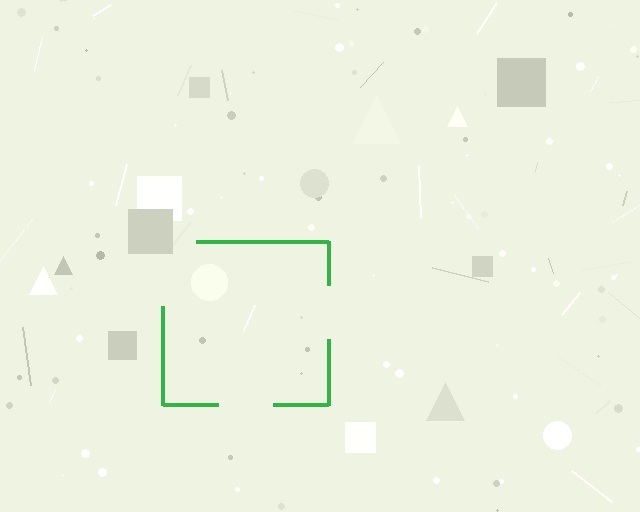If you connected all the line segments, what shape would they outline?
They would outline a square.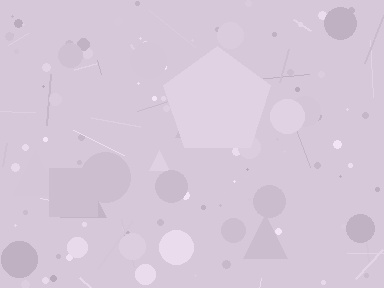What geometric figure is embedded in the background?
A pentagon is embedded in the background.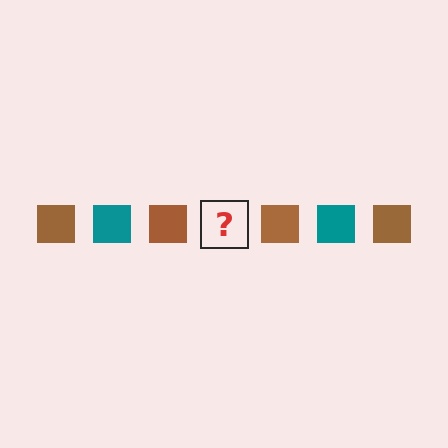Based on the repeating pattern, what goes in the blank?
The blank should be a teal square.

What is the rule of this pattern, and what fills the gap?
The rule is that the pattern cycles through brown, teal squares. The gap should be filled with a teal square.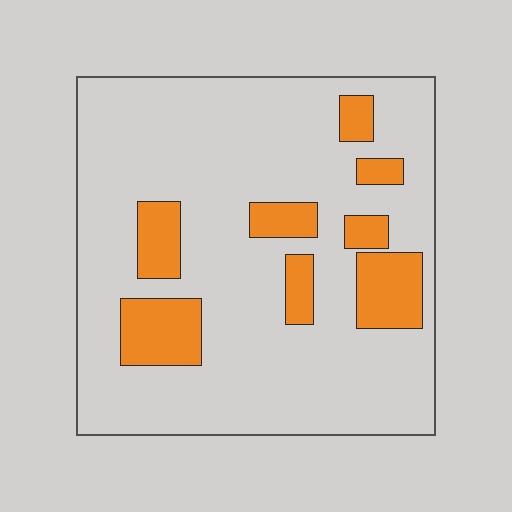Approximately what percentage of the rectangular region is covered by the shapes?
Approximately 20%.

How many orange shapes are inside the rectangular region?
8.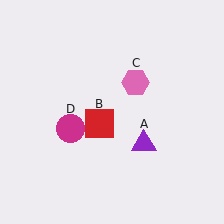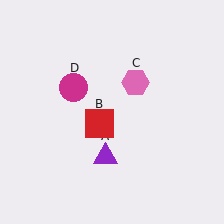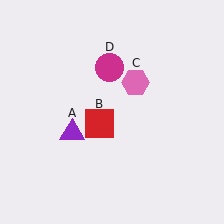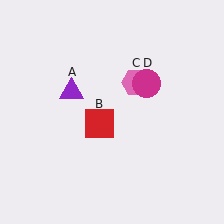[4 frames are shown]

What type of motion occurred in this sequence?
The purple triangle (object A), magenta circle (object D) rotated clockwise around the center of the scene.